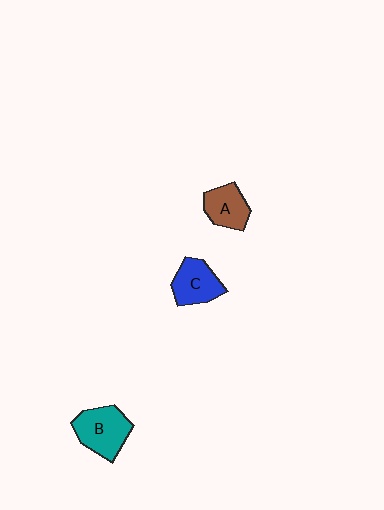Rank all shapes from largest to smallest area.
From largest to smallest: B (teal), C (blue), A (brown).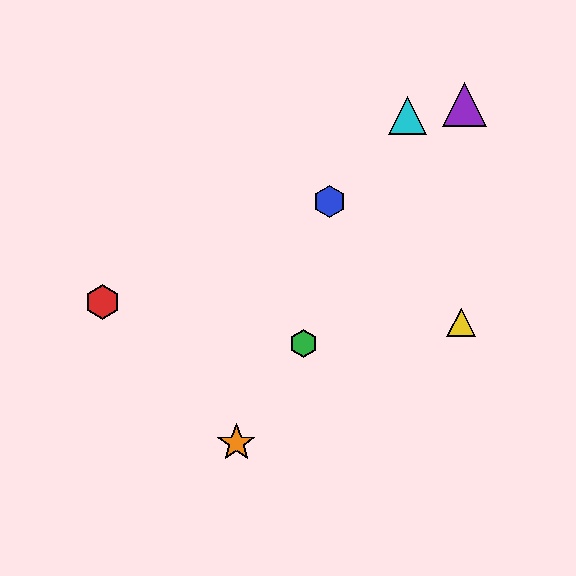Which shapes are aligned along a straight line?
The green hexagon, the purple triangle, the orange star are aligned along a straight line.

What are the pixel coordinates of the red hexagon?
The red hexagon is at (103, 302).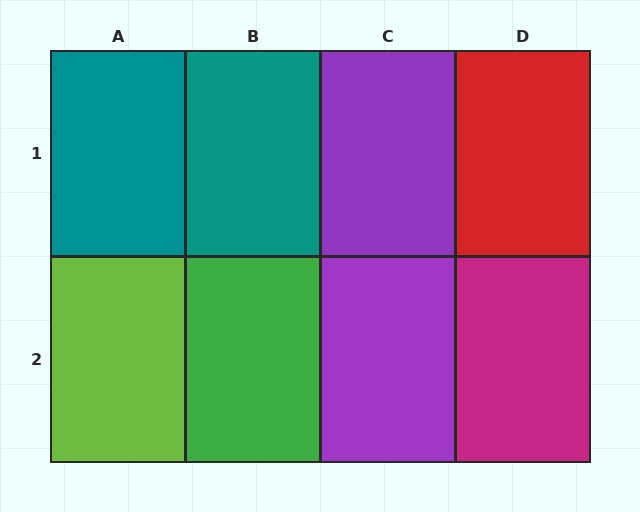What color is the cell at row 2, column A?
Lime.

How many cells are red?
1 cell is red.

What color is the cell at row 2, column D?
Magenta.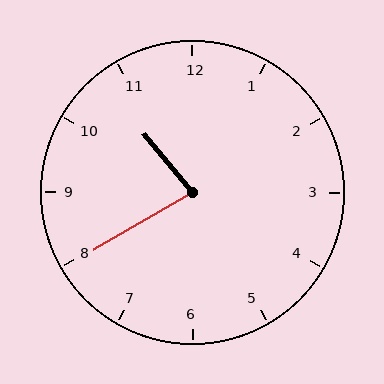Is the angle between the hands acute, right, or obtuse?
It is acute.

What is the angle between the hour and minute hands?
Approximately 80 degrees.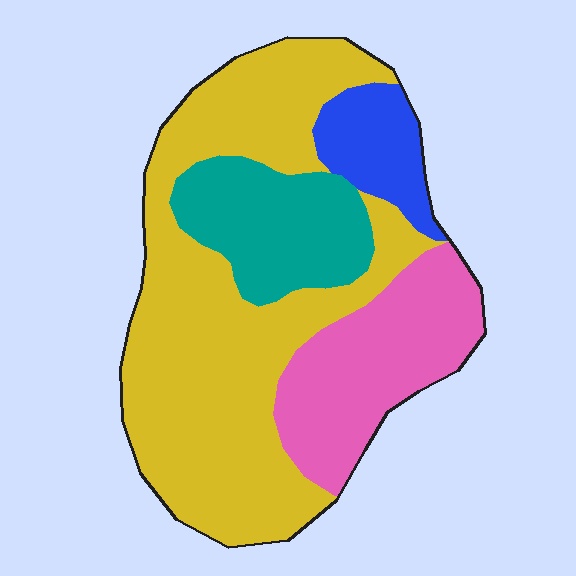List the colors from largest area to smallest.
From largest to smallest: yellow, pink, teal, blue.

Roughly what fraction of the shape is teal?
Teal covers about 15% of the shape.